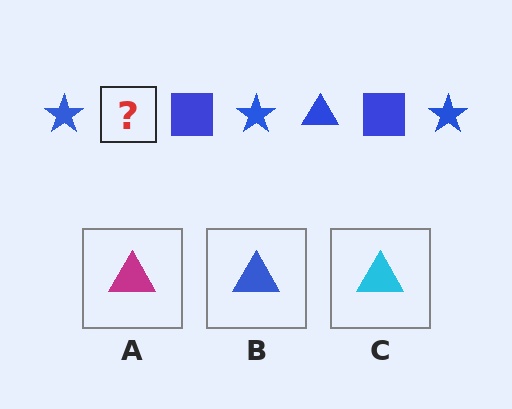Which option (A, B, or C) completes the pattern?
B.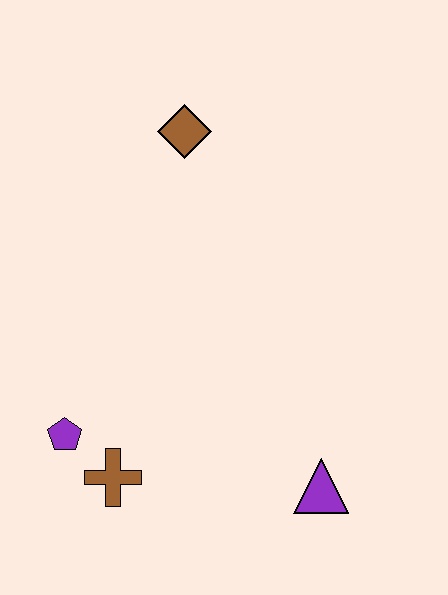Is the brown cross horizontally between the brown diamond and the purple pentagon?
Yes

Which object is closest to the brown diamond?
The purple pentagon is closest to the brown diamond.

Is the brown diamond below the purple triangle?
No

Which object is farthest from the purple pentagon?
The brown diamond is farthest from the purple pentagon.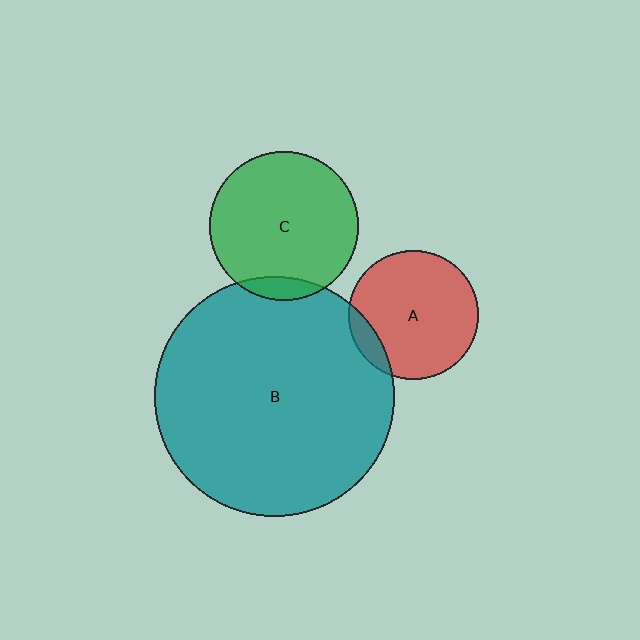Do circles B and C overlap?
Yes.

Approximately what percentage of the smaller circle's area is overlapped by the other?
Approximately 10%.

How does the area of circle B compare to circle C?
Approximately 2.6 times.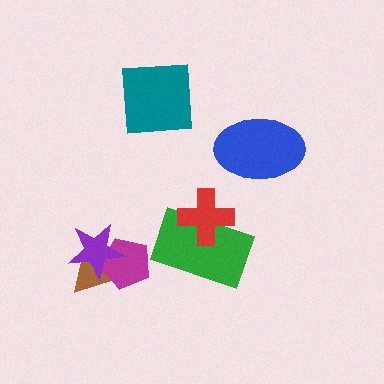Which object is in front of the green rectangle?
The red cross is in front of the green rectangle.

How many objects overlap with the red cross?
1 object overlaps with the red cross.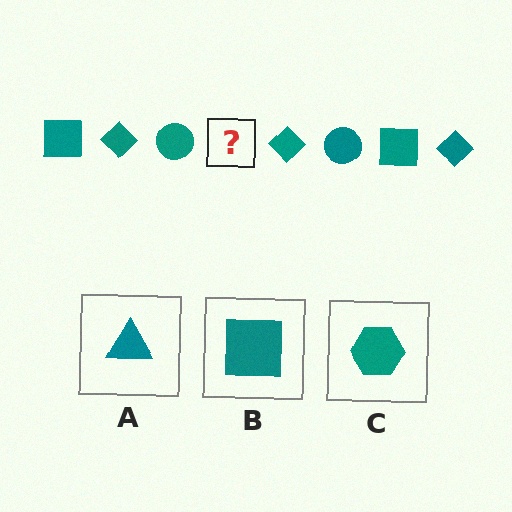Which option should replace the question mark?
Option B.